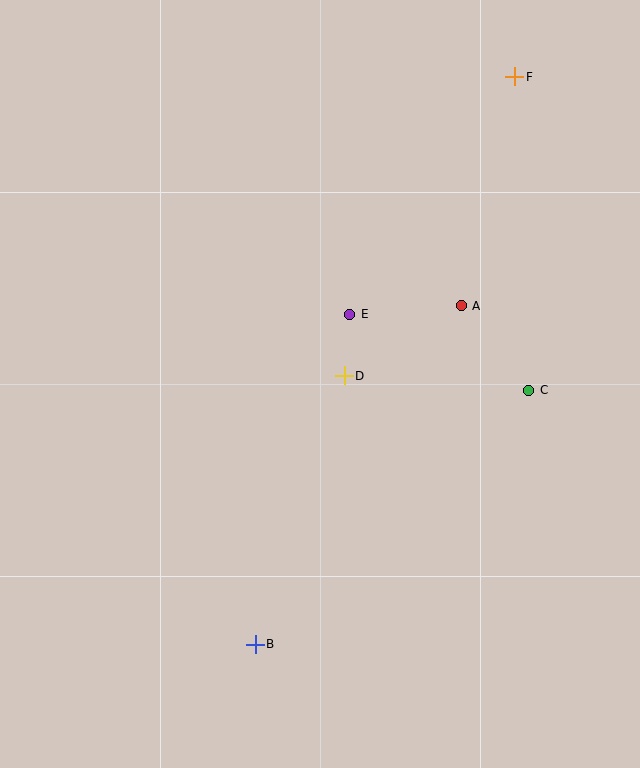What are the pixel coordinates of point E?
Point E is at (350, 314).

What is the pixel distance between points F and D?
The distance between F and D is 344 pixels.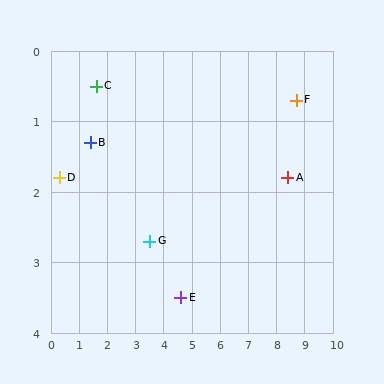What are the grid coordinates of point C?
Point C is at approximately (1.6, 0.5).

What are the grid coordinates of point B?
Point B is at approximately (1.4, 1.3).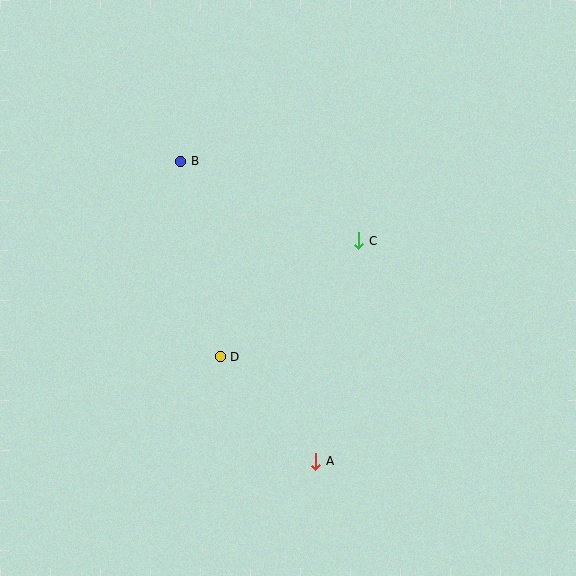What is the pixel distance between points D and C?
The distance between D and C is 180 pixels.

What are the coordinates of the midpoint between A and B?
The midpoint between A and B is at (248, 311).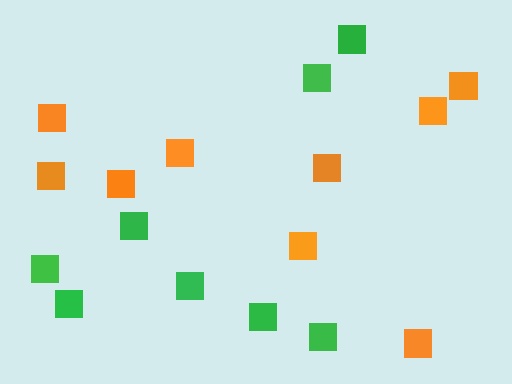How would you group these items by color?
There are 2 groups: one group of orange squares (9) and one group of green squares (8).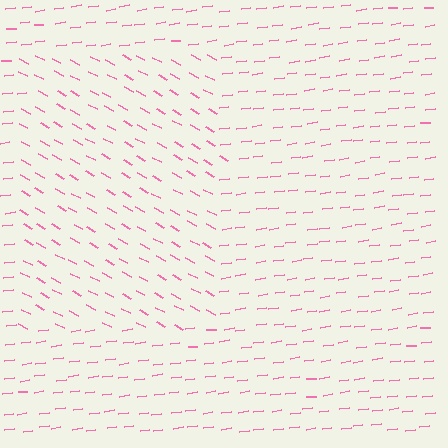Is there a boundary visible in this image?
Yes, there is a texture boundary formed by a change in line orientation.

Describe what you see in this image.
The image is filled with small pink line segments. A rectangle region in the image has lines oriented differently from the surrounding lines, creating a visible texture boundary.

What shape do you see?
I see a rectangle.